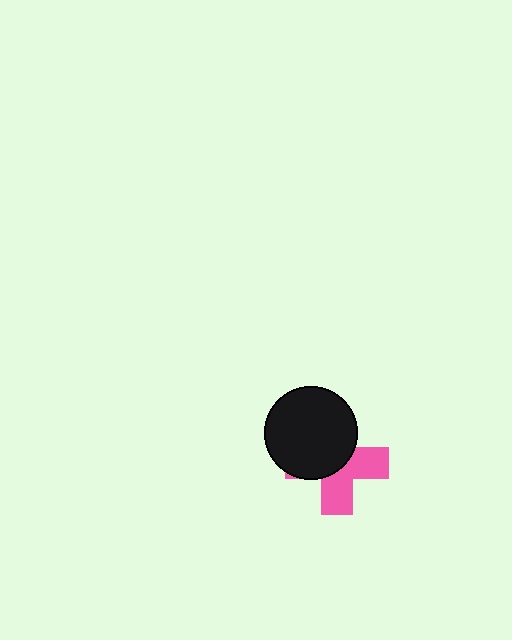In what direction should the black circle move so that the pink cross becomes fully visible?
The black circle should move toward the upper-left. That is the shortest direction to clear the overlap and leave the pink cross fully visible.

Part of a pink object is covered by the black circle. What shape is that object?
It is a cross.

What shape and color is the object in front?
The object in front is a black circle.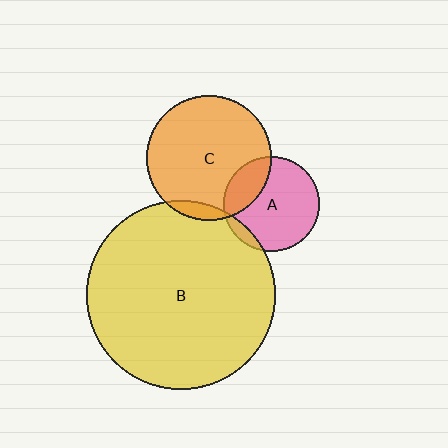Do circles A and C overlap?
Yes.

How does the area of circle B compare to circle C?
Approximately 2.3 times.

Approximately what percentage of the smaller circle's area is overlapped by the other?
Approximately 25%.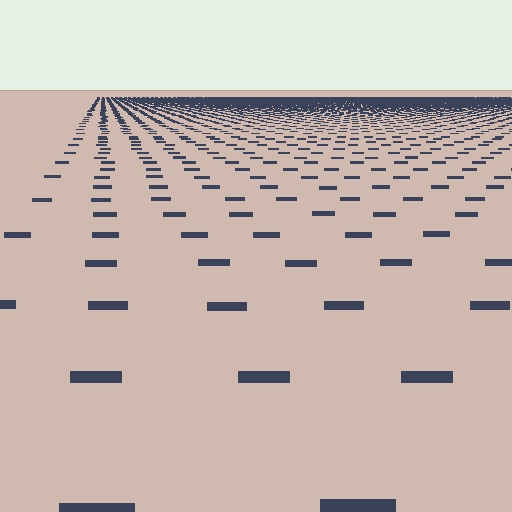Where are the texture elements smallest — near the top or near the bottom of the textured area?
Near the top.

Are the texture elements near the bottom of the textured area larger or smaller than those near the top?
Larger. Near the bottom, elements are closer to the viewer and appear at a bigger on-screen size.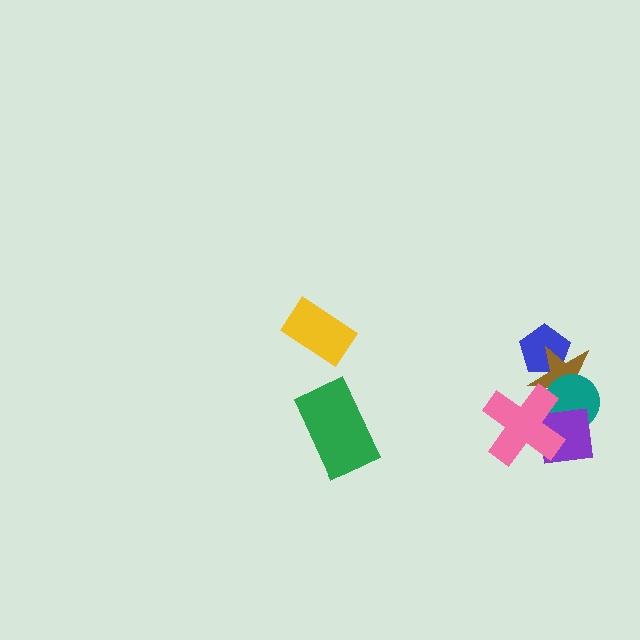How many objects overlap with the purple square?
3 objects overlap with the purple square.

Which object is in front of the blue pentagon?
The brown star is in front of the blue pentagon.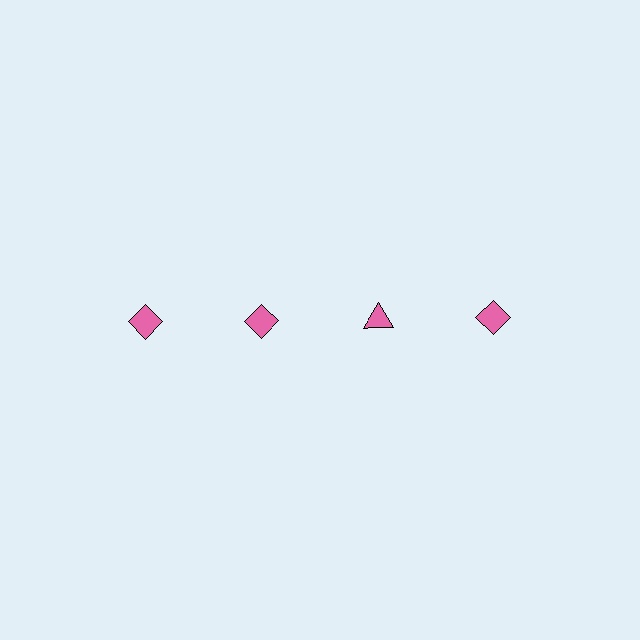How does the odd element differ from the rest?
It has a different shape: triangle instead of diamond.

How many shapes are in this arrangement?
There are 4 shapes arranged in a grid pattern.